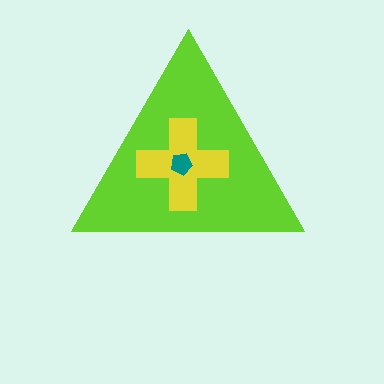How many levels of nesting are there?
3.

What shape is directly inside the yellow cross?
The teal pentagon.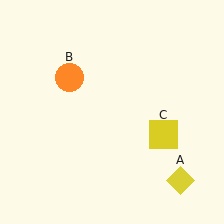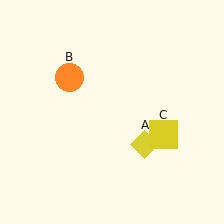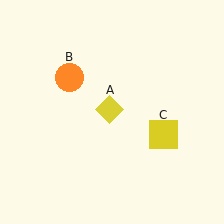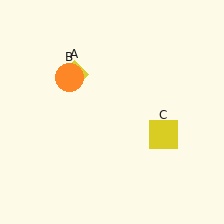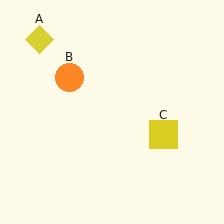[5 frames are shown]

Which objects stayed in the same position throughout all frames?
Orange circle (object B) and yellow square (object C) remained stationary.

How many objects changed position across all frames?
1 object changed position: yellow diamond (object A).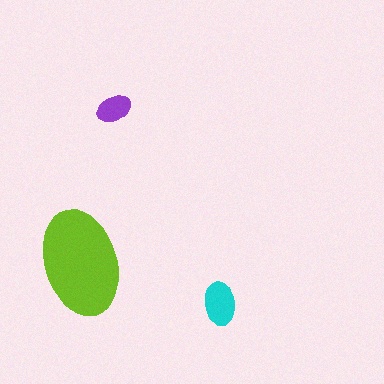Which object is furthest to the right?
The cyan ellipse is rightmost.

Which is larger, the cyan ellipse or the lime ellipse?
The lime one.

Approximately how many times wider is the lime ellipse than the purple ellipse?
About 3 times wider.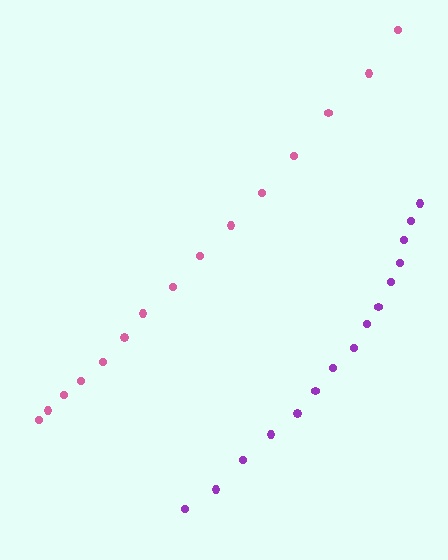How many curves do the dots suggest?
There are 2 distinct paths.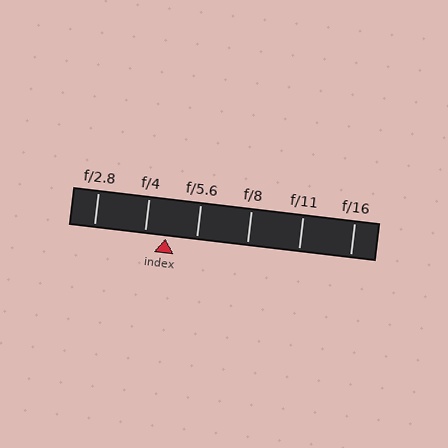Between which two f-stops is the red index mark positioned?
The index mark is between f/4 and f/5.6.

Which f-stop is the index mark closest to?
The index mark is closest to f/4.